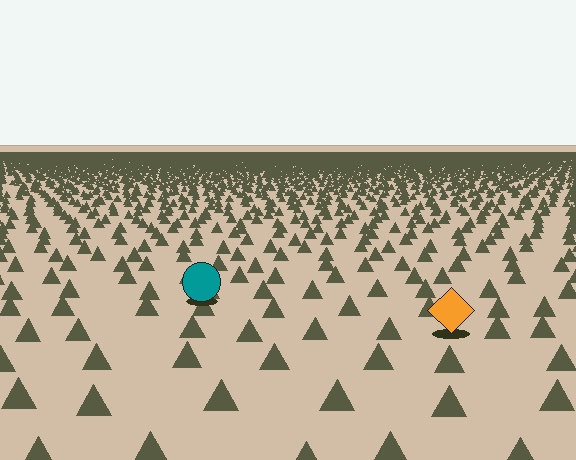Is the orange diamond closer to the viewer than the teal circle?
Yes. The orange diamond is closer — you can tell from the texture gradient: the ground texture is coarser near it.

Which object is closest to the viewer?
The orange diamond is closest. The texture marks near it are larger and more spread out.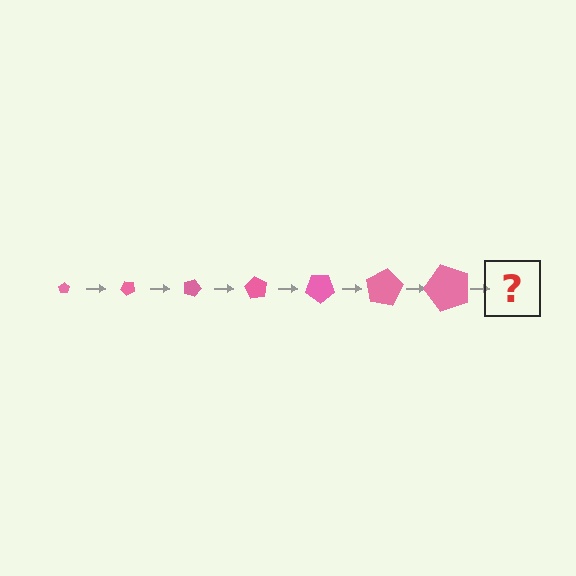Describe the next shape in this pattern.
It should be a pentagon, larger than the previous one and rotated 315 degrees from the start.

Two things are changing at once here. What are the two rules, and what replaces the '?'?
The two rules are that the pentagon grows larger each step and it rotates 45 degrees each step. The '?' should be a pentagon, larger than the previous one and rotated 315 degrees from the start.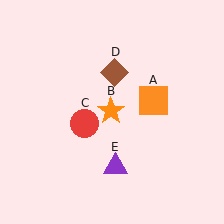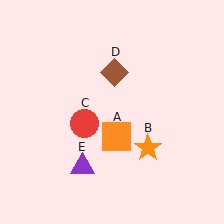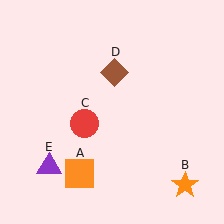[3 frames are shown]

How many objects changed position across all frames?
3 objects changed position: orange square (object A), orange star (object B), purple triangle (object E).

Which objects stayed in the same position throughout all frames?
Red circle (object C) and brown diamond (object D) remained stationary.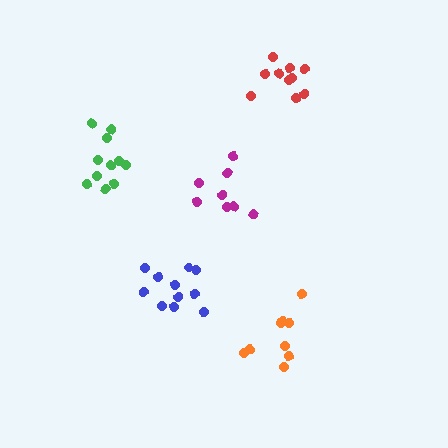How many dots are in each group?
Group 1: 8 dots, Group 2: 10 dots, Group 3: 11 dots, Group 4: 9 dots, Group 5: 11 dots (49 total).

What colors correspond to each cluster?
The clusters are colored: magenta, red, green, orange, blue.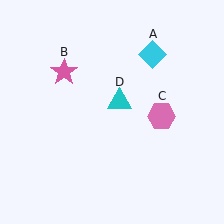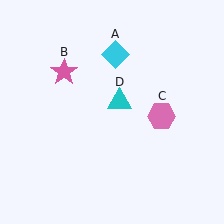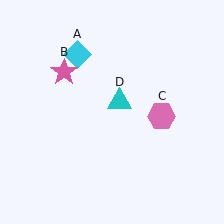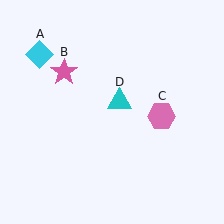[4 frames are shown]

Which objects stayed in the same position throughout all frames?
Pink star (object B) and pink hexagon (object C) and cyan triangle (object D) remained stationary.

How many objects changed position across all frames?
1 object changed position: cyan diamond (object A).